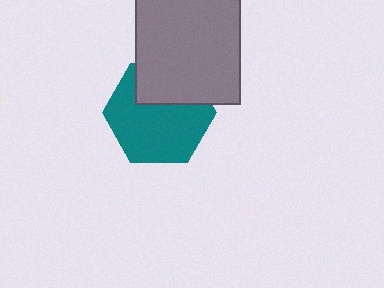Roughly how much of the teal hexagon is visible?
Most of it is visible (roughly 68%).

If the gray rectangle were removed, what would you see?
You would see the complete teal hexagon.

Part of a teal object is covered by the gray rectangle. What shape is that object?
It is a hexagon.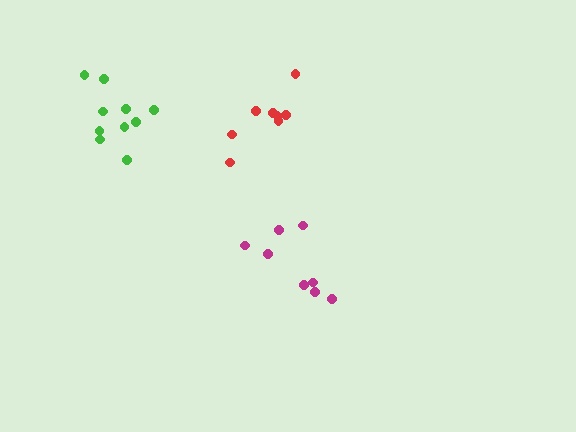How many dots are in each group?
Group 1: 8 dots, Group 2: 10 dots, Group 3: 8 dots (26 total).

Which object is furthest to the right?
The magenta cluster is rightmost.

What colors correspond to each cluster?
The clusters are colored: magenta, green, red.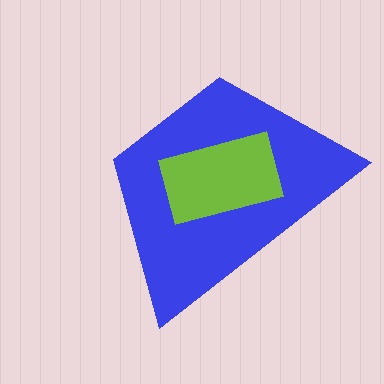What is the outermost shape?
The blue trapezoid.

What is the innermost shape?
The lime rectangle.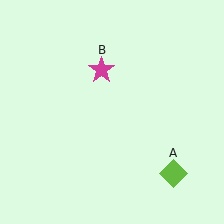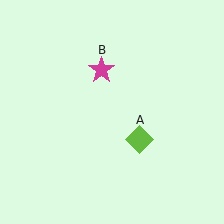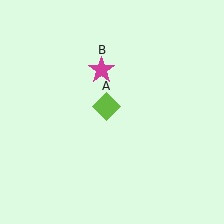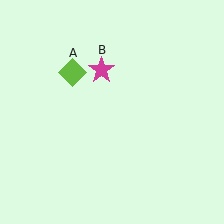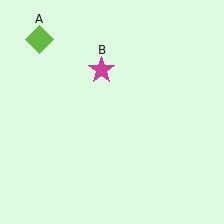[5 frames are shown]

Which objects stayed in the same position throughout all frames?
Magenta star (object B) remained stationary.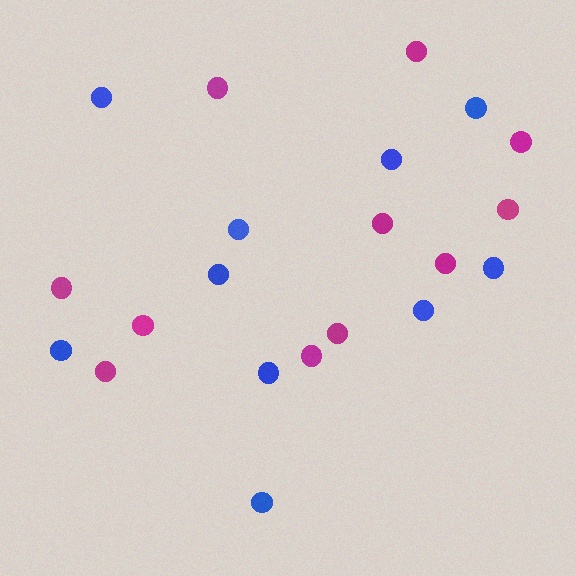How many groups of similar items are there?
There are 2 groups: one group of magenta circles (11) and one group of blue circles (10).